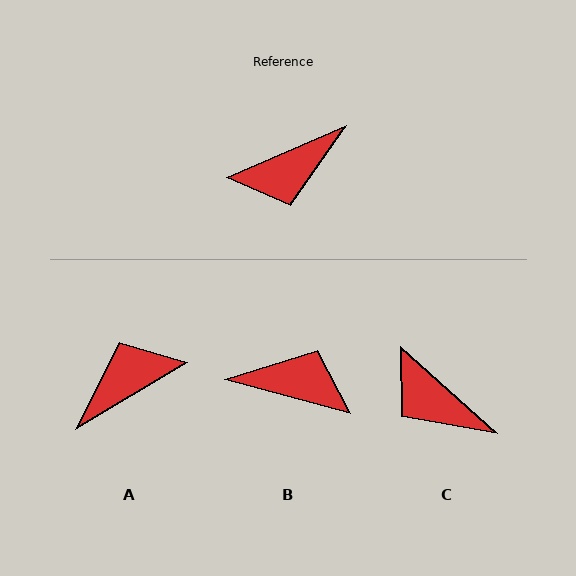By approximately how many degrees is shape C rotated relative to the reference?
Approximately 65 degrees clockwise.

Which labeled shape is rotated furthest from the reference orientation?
A, about 172 degrees away.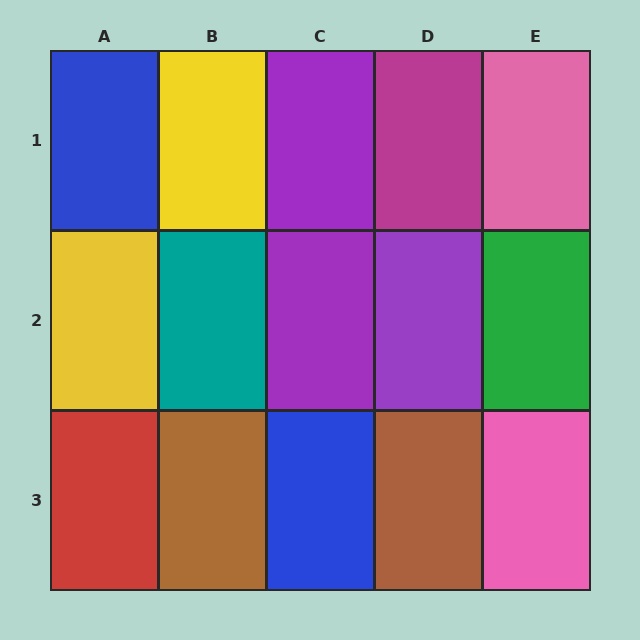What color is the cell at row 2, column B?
Teal.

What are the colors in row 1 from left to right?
Blue, yellow, purple, magenta, pink.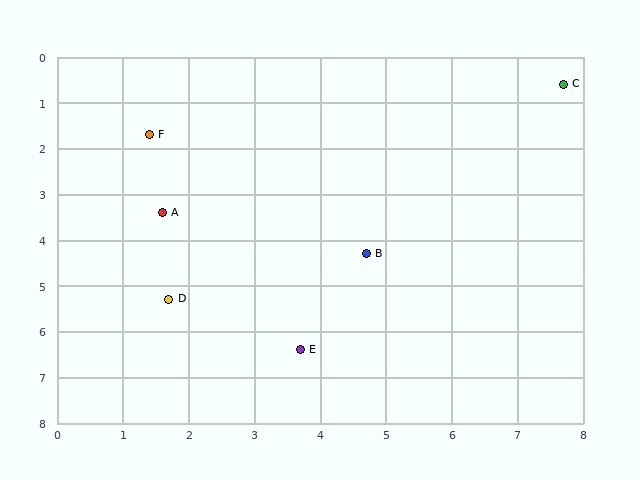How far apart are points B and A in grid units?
Points B and A are about 3.2 grid units apart.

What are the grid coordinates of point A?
Point A is at approximately (1.6, 3.4).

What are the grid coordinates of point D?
Point D is at approximately (1.7, 5.3).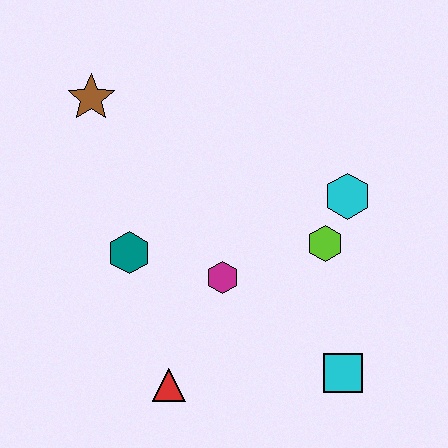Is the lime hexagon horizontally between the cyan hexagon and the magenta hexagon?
Yes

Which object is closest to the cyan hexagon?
The lime hexagon is closest to the cyan hexagon.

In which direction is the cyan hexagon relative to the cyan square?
The cyan hexagon is above the cyan square.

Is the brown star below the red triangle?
No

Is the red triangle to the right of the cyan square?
No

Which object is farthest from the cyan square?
The brown star is farthest from the cyan square.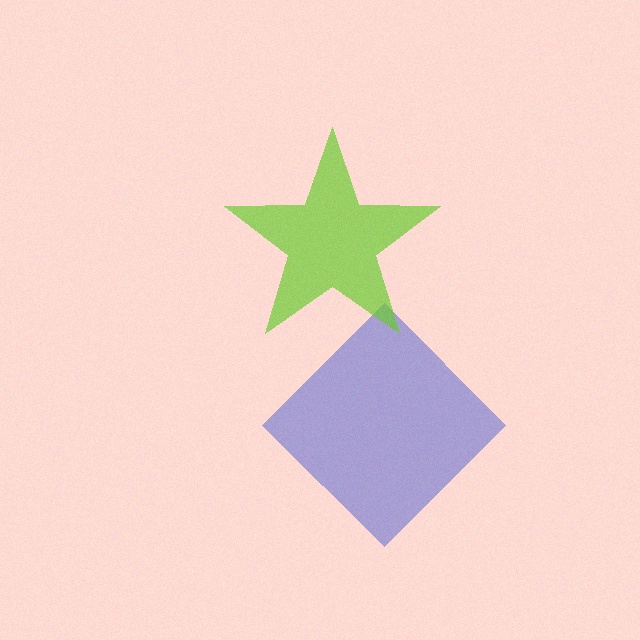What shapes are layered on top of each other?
The layered shapes are: a blue diamond, a lime star.